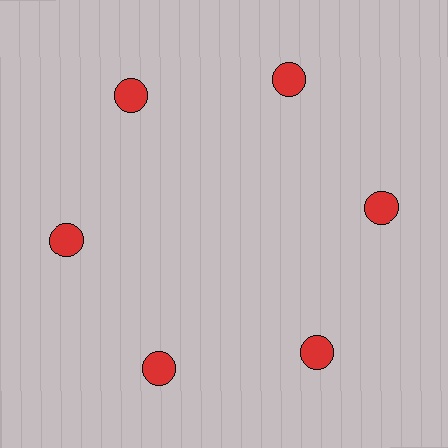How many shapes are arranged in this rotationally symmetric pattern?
There are 6 shapes, arranged in 6 groups of 1.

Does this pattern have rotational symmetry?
Yes, this pattern has 6-fold rotational symmetry. It looks the same after rotating 60 degrees around the center.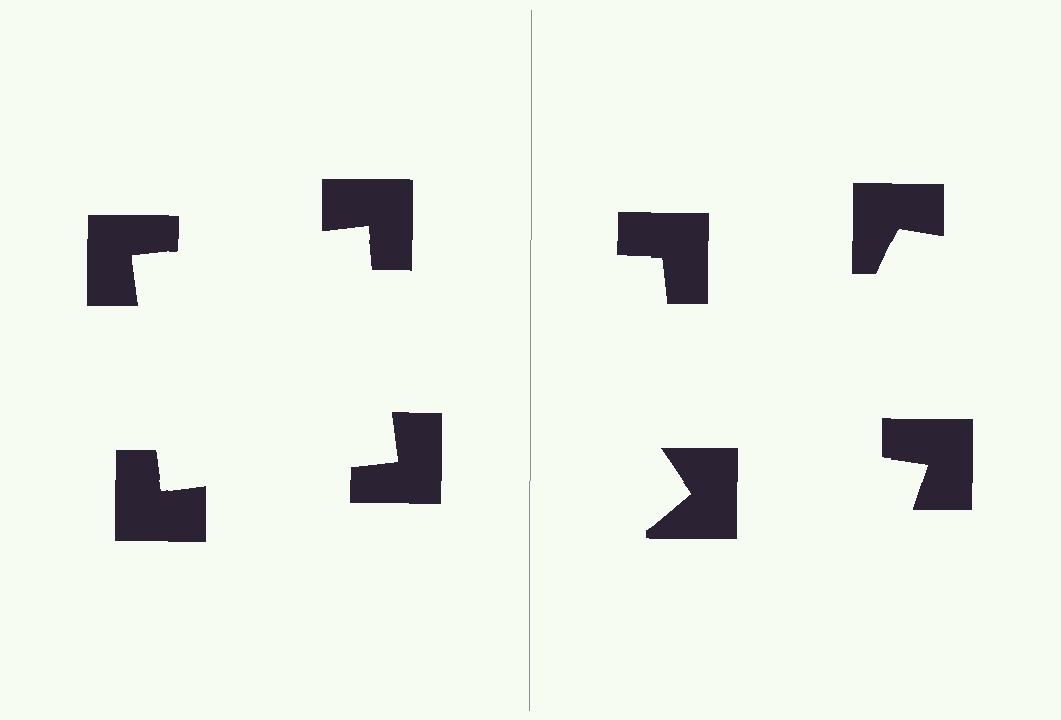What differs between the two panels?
The notched squares are positioned identically on both sides; only the wedge orientations differ. On the left they align to a square; on the right they are misaligned.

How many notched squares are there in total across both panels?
8 — 4 on each side.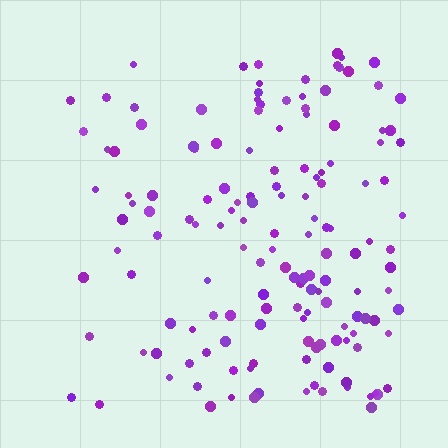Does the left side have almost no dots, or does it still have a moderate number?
Still a moderate number, just noticeably fewer than the right.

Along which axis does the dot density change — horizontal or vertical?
Horizontal.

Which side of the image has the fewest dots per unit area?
The left.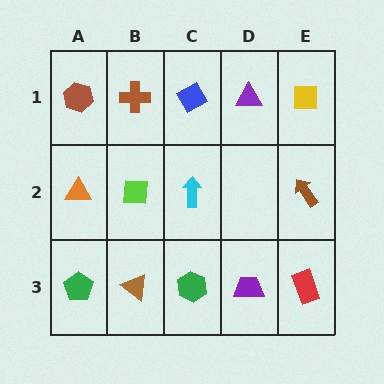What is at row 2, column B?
A lime square.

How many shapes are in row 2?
4 shapes.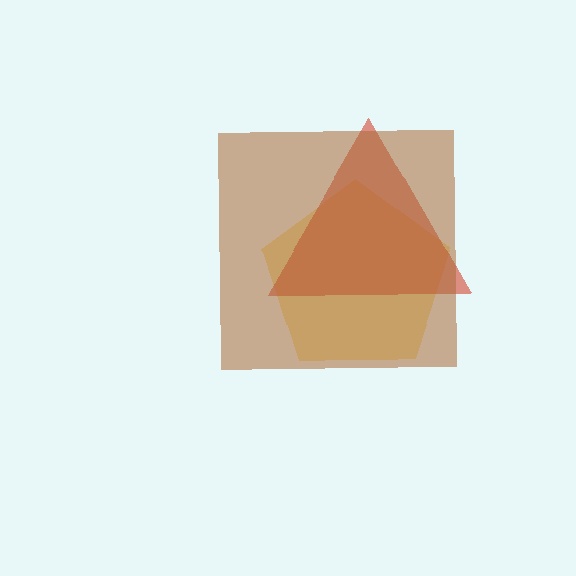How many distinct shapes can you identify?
There are 3 distinct shapes: a yellow pentagon, a red triangle, a brown square.